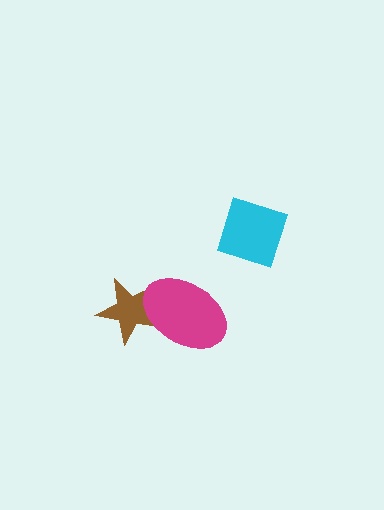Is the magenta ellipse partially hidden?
No, no other shape covers it.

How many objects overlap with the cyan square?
0 objects overlap with the cyan square.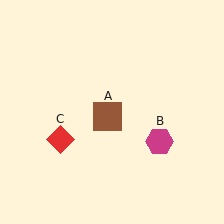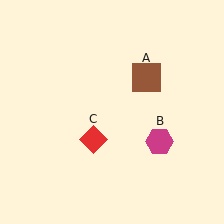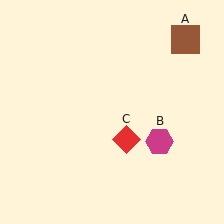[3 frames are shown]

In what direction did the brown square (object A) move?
The brown square (object A) moved up and to the right.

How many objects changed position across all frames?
2 objects changed position: brown square (object A), red diamond (object C).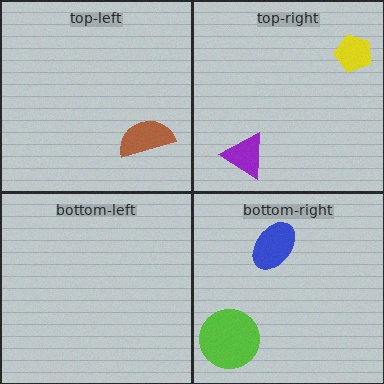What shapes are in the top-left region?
The brown semicircle.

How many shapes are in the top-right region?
2.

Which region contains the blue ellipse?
The bottom-right region.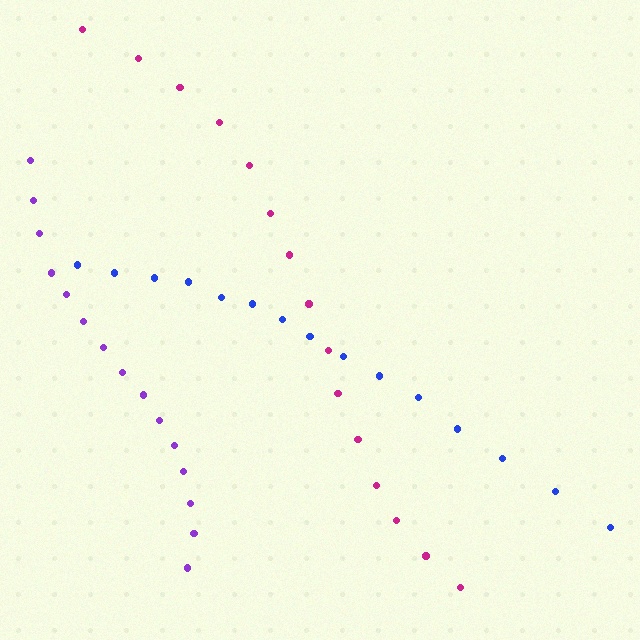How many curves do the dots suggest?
There are 3 distinct paths.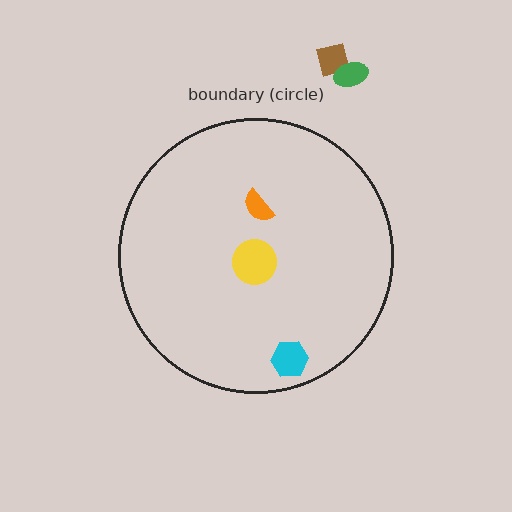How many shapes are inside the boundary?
3 inside, 2 outside.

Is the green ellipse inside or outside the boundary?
Outside.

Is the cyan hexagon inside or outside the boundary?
Inside.